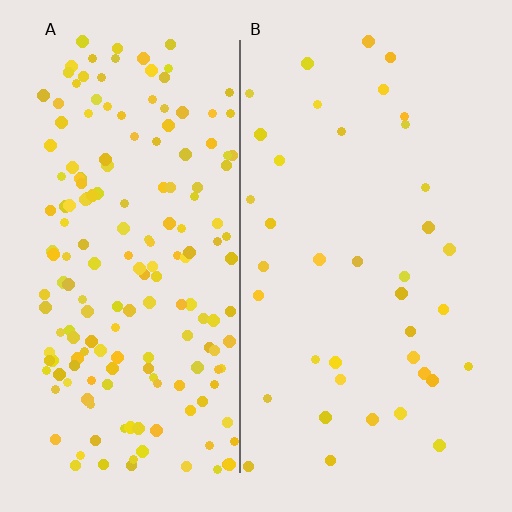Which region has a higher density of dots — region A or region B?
A (the left).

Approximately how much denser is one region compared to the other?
Approximately 4.5× — region A over region B.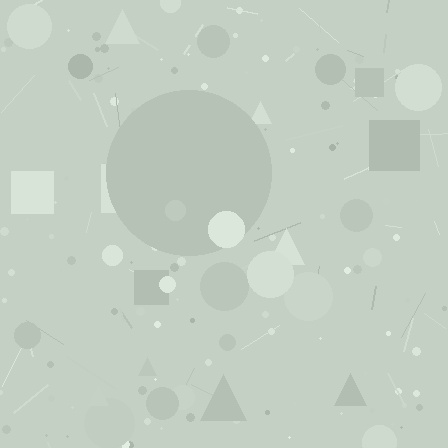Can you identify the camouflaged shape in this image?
The camouflaged shape is a circle.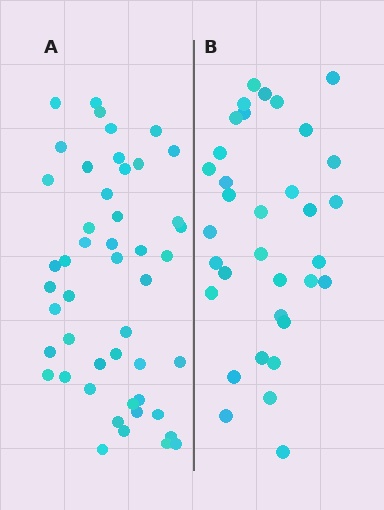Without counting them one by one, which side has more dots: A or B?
Region A (the left region) has more dots.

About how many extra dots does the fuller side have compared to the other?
Region A has approximately 15 more dots than region B.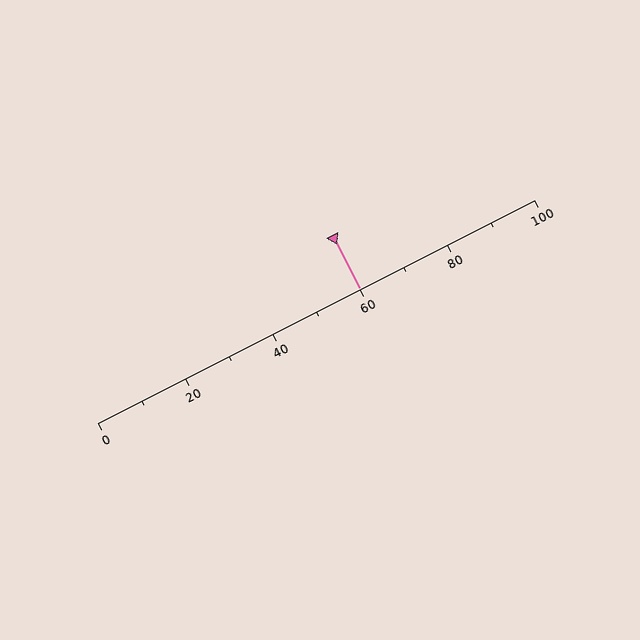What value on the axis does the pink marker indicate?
The marker indicates approximately 60.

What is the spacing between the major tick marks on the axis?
The major ticks are spaced 20 apart.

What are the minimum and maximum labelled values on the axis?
The axis runs from 0 to 100.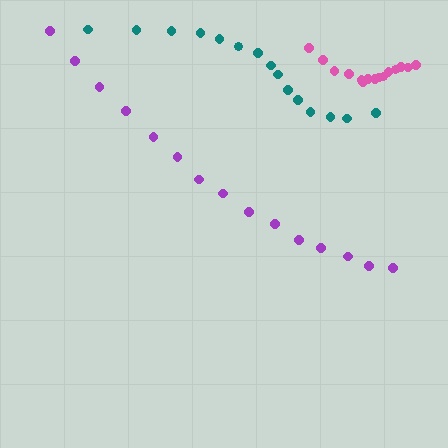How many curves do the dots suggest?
There are 3 distinct paths.